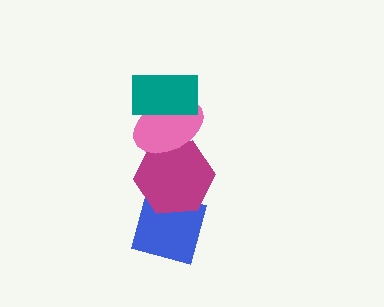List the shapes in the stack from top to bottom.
From top to bottom: the teal rectangle, the pink ellipse, the magenta hexagon, the blue square.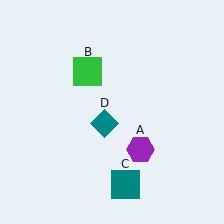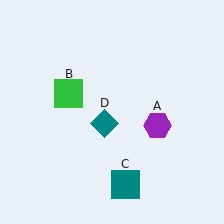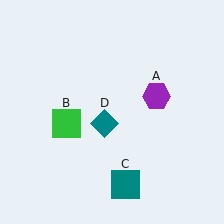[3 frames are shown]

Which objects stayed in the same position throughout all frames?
Teal square (object C) and teal diamond (object D) remained stationary.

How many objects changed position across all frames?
2 objects changed position: purple hexagon (object A), green square (object B).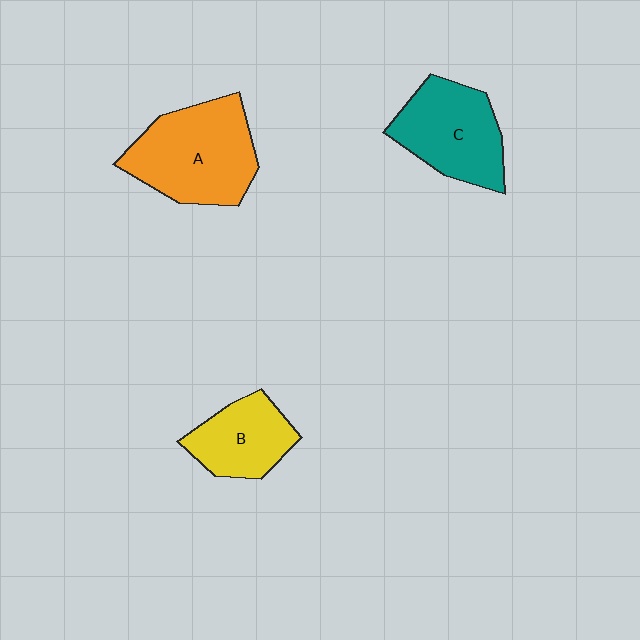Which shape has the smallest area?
Shape B (yellow).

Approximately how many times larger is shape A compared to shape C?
Approximately 1.2 times.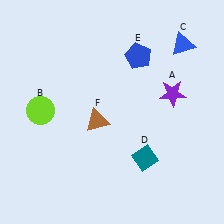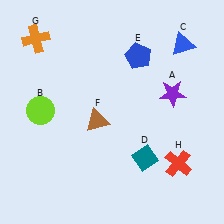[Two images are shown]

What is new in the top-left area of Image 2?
An orange cross (G) was added in the top-left area of Image 2.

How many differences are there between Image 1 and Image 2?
There are 2 differences between the two images.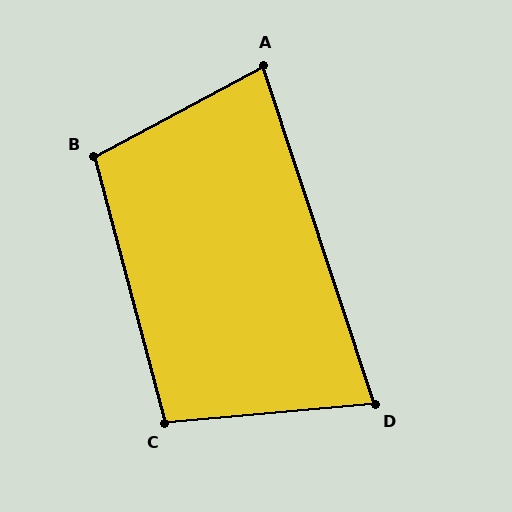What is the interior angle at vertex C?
Approximately 100 degrees (obtuse).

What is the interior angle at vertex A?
Approximately 80 degrees (acute).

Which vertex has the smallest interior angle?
D, at approximately 77 degrees.